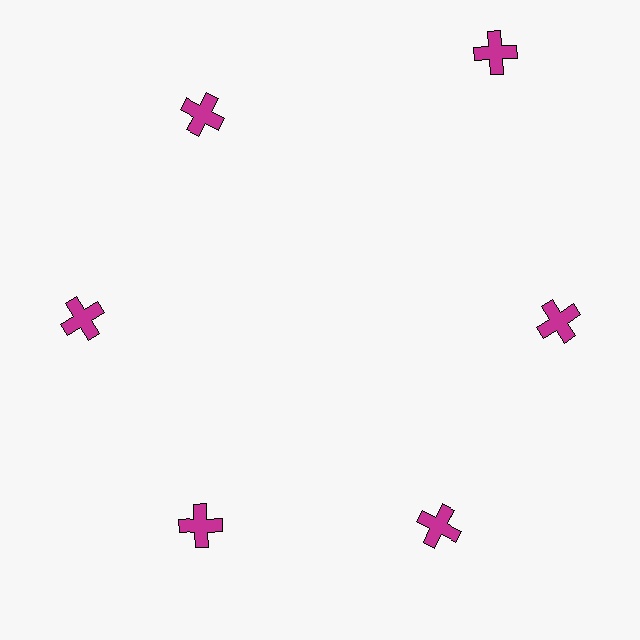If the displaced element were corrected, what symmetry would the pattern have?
It would have 6-fold rotational symmetry — the pattern would map onto itself every 60 degrees.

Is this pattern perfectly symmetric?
No. The 6 magenta crosses are arranged in a ring, but one element near the 1 o'clock position is pushed outward from the center, breaking the 6-fold rotational symmetry.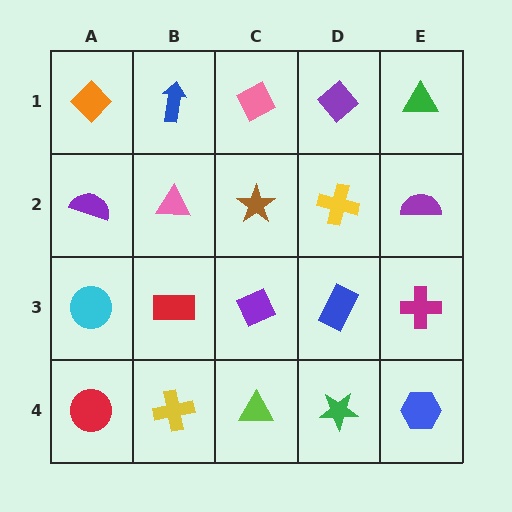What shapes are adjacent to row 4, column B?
A red rectangle (row 3, column B), a red circle (row 4, column A), a lime triangle (row 4, column C).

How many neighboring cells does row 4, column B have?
3.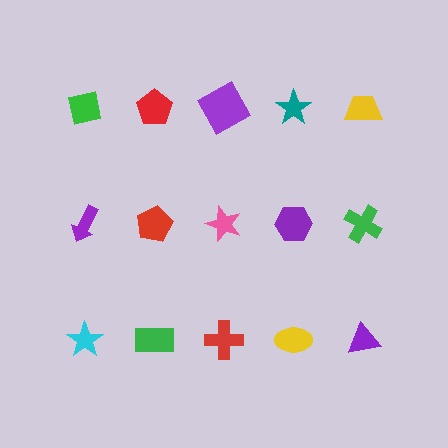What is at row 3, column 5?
A purple triangle.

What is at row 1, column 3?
A purple square.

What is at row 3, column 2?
A green rectangle.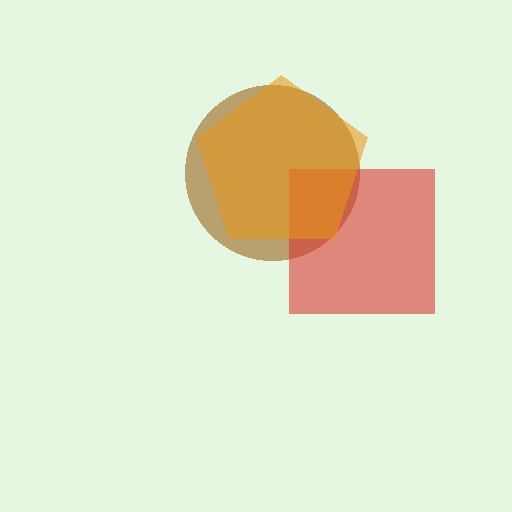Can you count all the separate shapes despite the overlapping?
Yes, there are 3 separate shapes.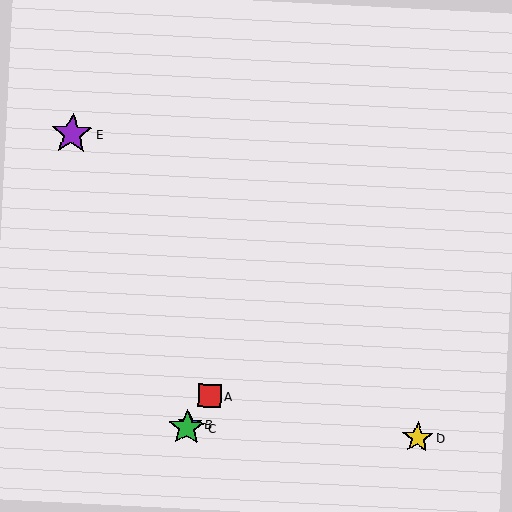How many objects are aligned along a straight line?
3 objects (A, B, C) are aligned along a straight line.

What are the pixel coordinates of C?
Object C is at (187, 428).